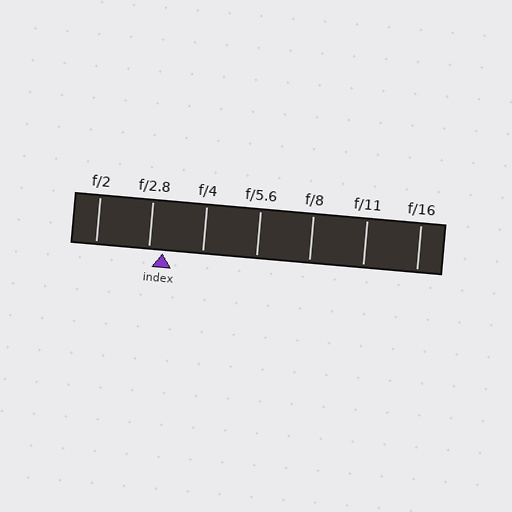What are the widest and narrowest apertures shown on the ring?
The widest aperture shown is f/2 and the narrowest is f/16.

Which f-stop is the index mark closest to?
The index mark is closest to f/2.8.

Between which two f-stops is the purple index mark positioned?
The index mark is between f/2.8 and f/4.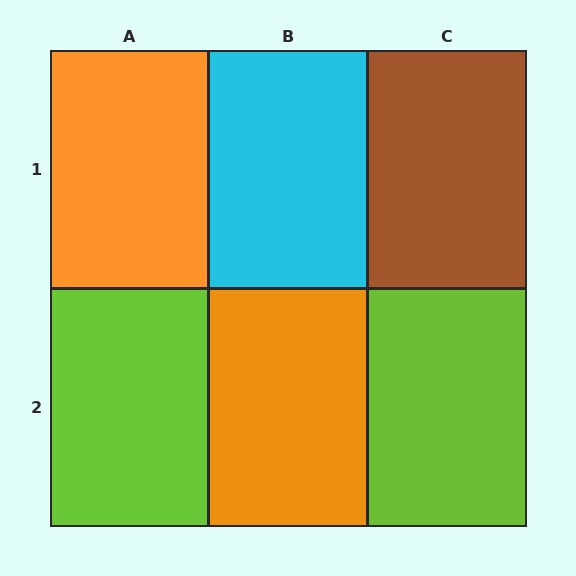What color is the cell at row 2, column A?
Lime.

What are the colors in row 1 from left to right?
Orange, cyan, brown.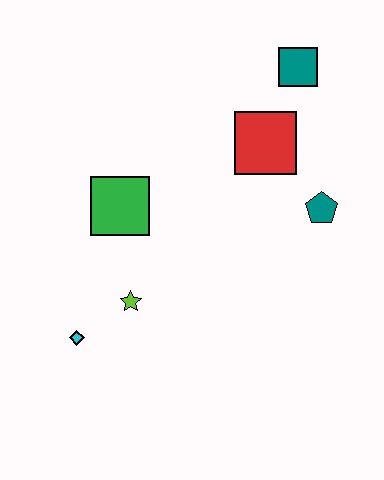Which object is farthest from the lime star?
The teal square is farthest from the lime star.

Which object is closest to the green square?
The lime star is closest to the green square.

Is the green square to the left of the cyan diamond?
No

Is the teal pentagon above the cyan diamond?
Yes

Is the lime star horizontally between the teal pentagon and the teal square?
No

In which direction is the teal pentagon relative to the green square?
The teal pentagon is to the right of the green square.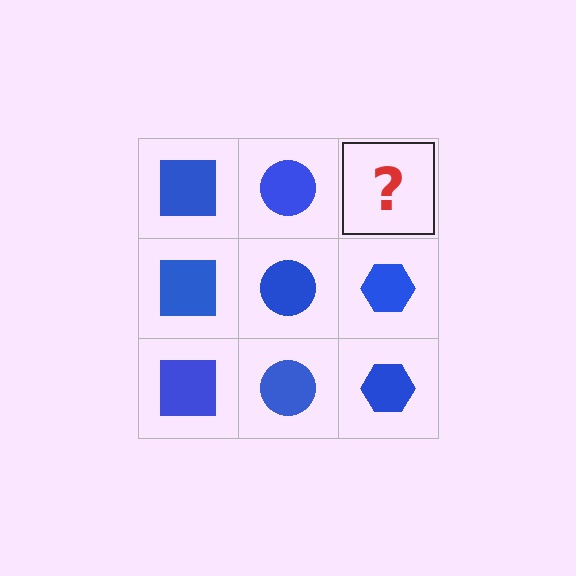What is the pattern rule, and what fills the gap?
The rule is that each column has a consistent shape. The gap should be filled with a blue hexagon.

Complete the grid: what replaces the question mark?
The question mark should be replaced with a blue hexagon.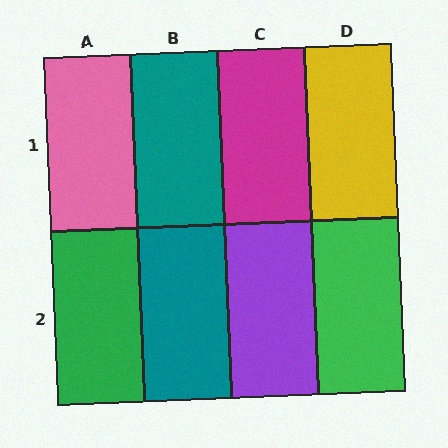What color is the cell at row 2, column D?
Green.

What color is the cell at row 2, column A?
Green.